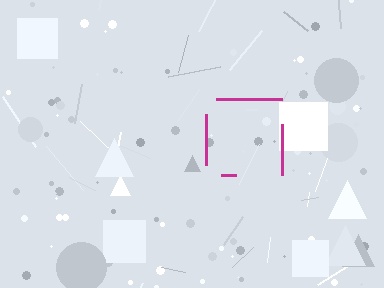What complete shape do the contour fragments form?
The contour fragments form a square.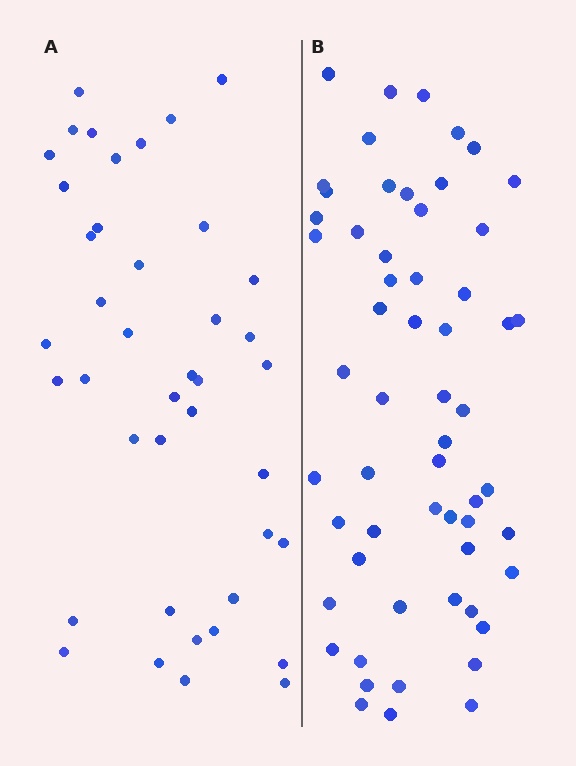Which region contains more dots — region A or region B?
Region B (the right region) has more dots.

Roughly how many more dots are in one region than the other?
Region B has approximately 15 more dots than region A.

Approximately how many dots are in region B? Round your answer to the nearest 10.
About 60 dots. (The exact count is 58, which rounds to 60.)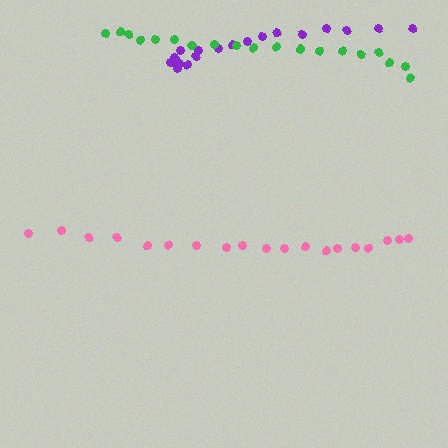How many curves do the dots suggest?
There are 3 distinct paths.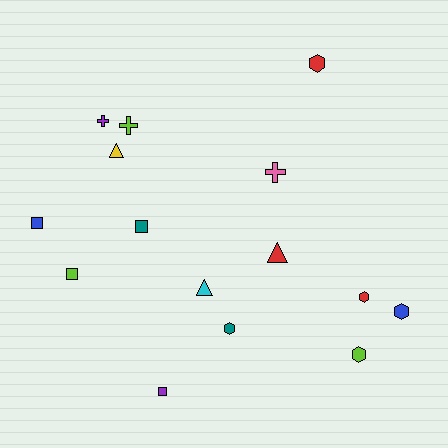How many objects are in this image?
There are 15 objects.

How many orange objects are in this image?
There are no orange objects.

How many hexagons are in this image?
There are 5 hexagons.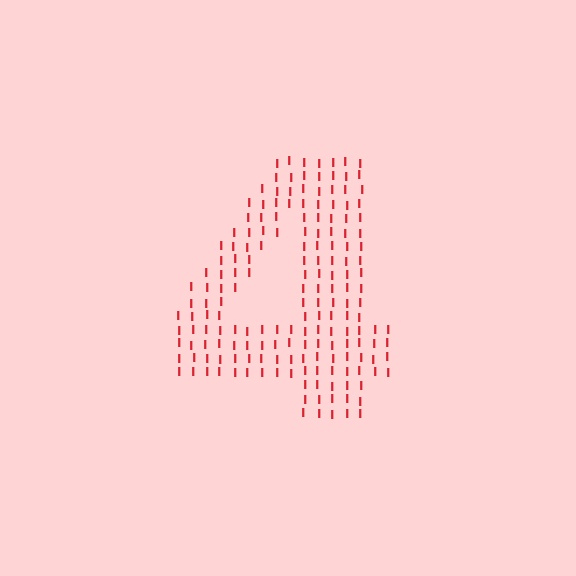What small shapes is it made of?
It is made of small letter I's.